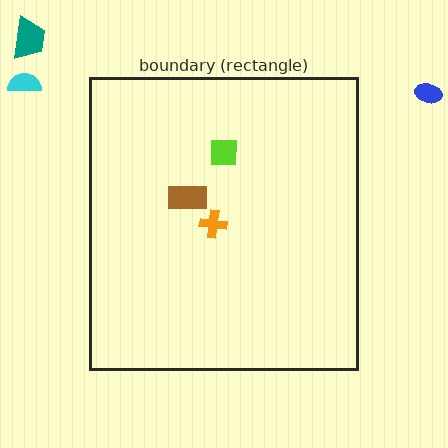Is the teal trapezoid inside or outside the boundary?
Outside.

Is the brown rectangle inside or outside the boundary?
Inside.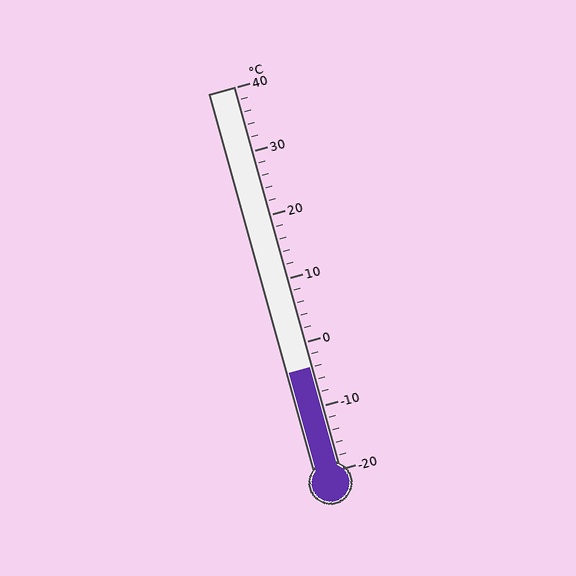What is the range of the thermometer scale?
The thermometer scale ranges from -20°C to 40°C.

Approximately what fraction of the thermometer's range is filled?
The thermometer is filled to approximately 25% of its range.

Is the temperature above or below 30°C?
The temperature is below 30°C.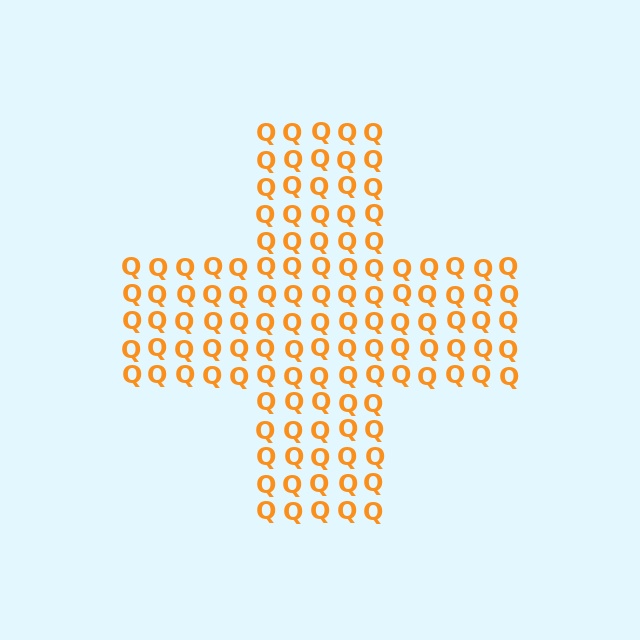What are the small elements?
The small elements are letter Q's.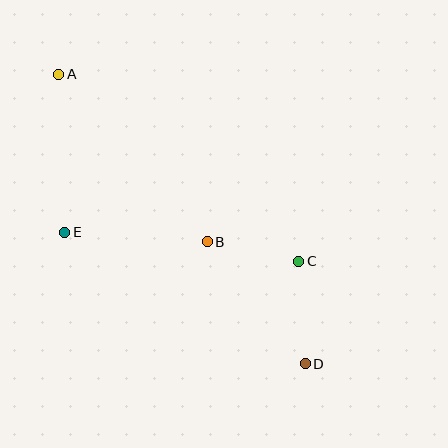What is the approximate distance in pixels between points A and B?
The distance between A and B is approximately 224 pixels.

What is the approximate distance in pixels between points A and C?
The distance between A and C is approximately 305 pixels.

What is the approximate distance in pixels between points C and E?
The distance between C and E is approximately 236 pixels.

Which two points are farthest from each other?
Points A and D are farthest from each other.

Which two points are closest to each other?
Points B and C are closest to each other.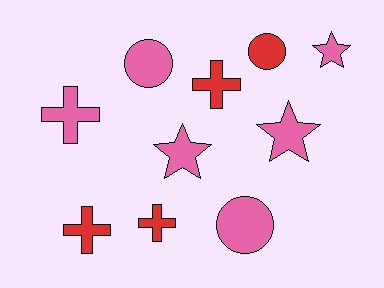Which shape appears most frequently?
Cross, with 4 objects.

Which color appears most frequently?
Pink, with 6 objects.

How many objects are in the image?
There are 10 objects.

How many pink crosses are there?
There is 1 pink cross.